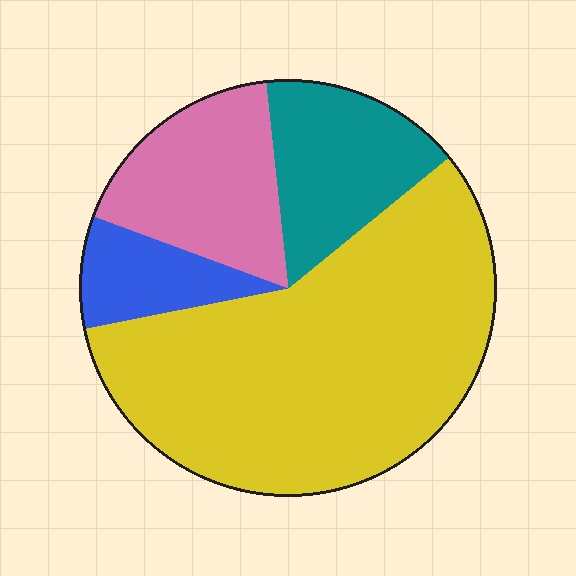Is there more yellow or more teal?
Yellow.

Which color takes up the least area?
Blue, at roughly 10%.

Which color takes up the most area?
Yellow, at roughly 60%.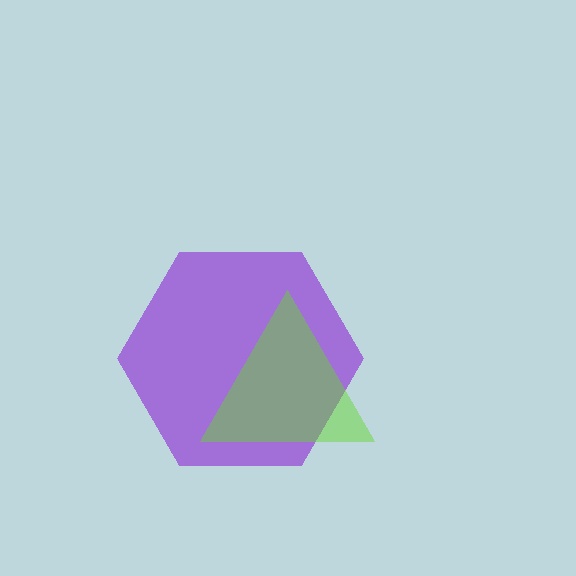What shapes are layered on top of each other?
The layered shapes are: a purple hexagon, a lime triangle.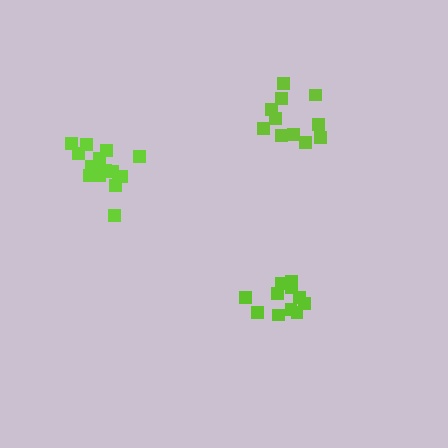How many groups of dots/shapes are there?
There are 3 groups.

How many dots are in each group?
Group 1: 11 dots, Group 2: 11 dots, Group 3: 16 dots (38 total).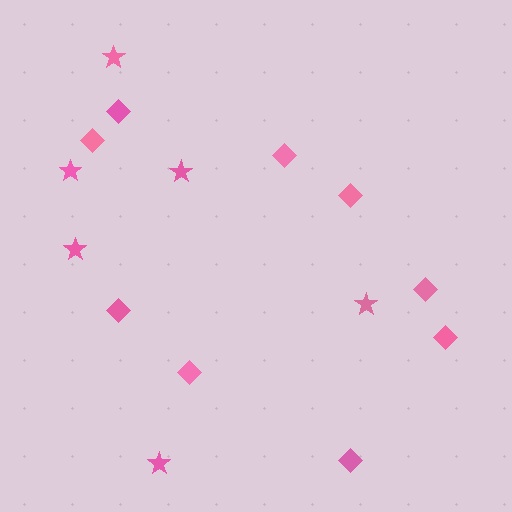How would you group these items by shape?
There are 2 groups: one group of stars (6) and one group of diamonds (9).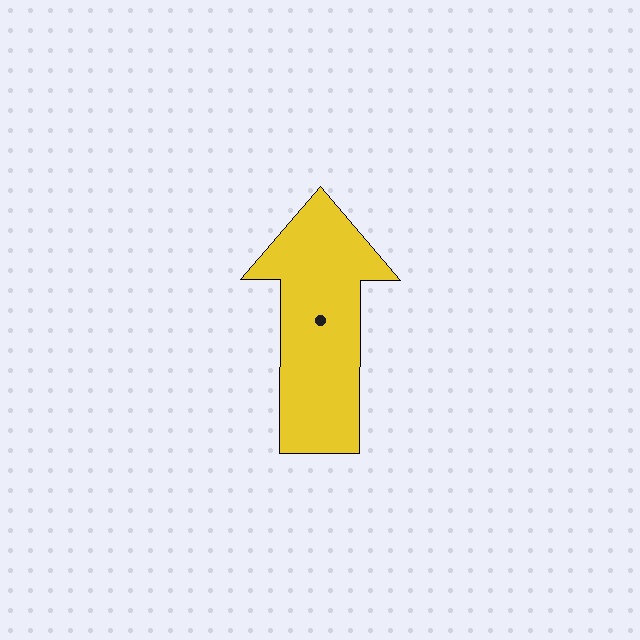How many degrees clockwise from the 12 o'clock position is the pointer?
Approximately 0 degrees.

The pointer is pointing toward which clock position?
Roughly 12 o'clock.